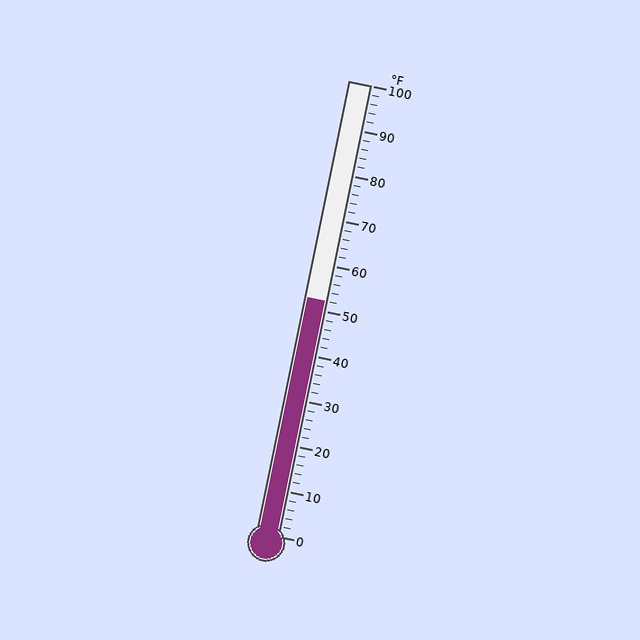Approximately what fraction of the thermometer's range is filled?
The thermometer is filled to approximately 50% of its range.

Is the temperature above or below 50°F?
The temperature is above 50°F.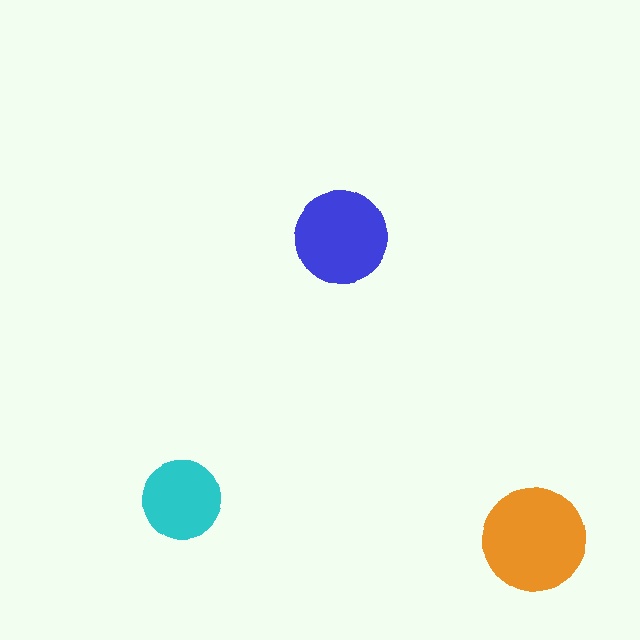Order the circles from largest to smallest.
the orange one, the blue one, the cyan one.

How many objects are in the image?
There are 3 objects in the image.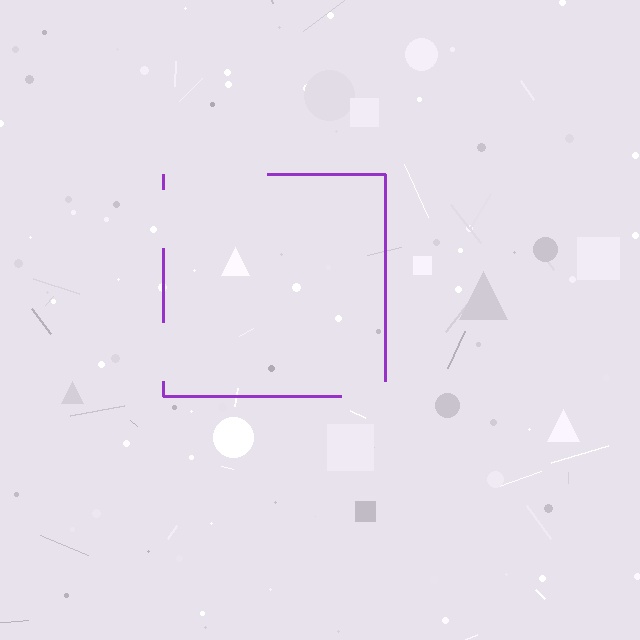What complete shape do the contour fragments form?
The contour fragments form a square.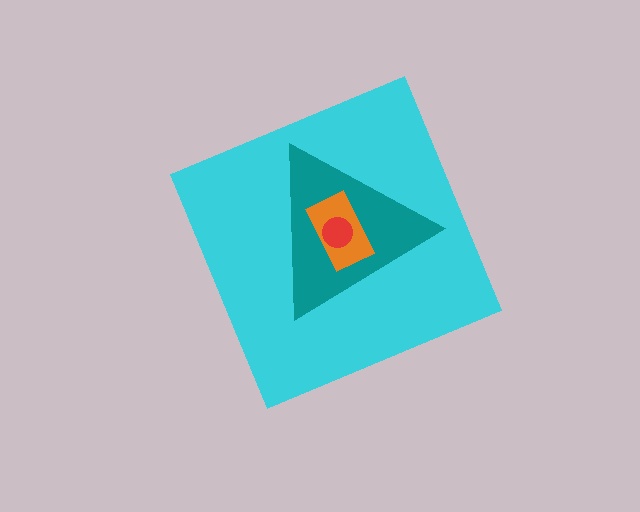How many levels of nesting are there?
4.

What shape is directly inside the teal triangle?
The orange rectangle.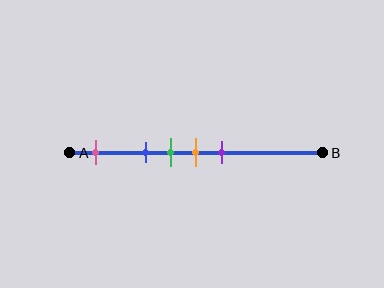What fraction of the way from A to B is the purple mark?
The purple mark is approximately 60% (0.6) of the way from A to B.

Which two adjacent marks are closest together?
The green and orange marks are the closest adjacent pair.